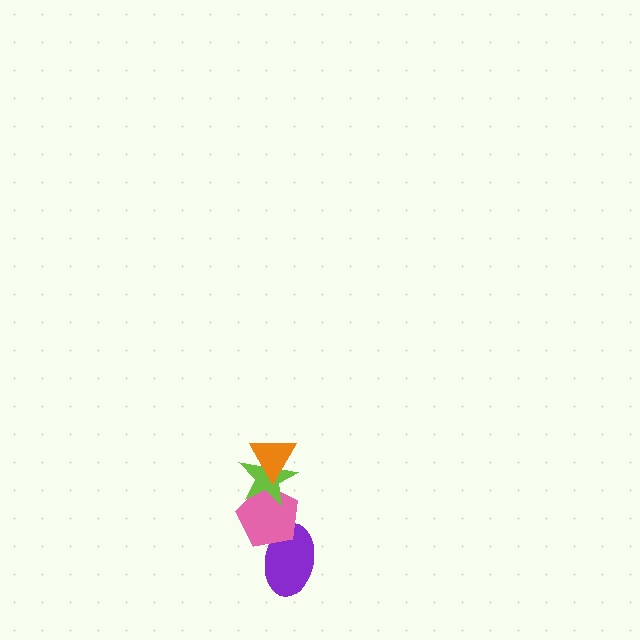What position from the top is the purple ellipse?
The purple ellipse is 4th from the top.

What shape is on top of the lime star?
The orange triangle is on top of the lime star.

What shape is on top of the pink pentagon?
The lime star is on top of the pink pentagon.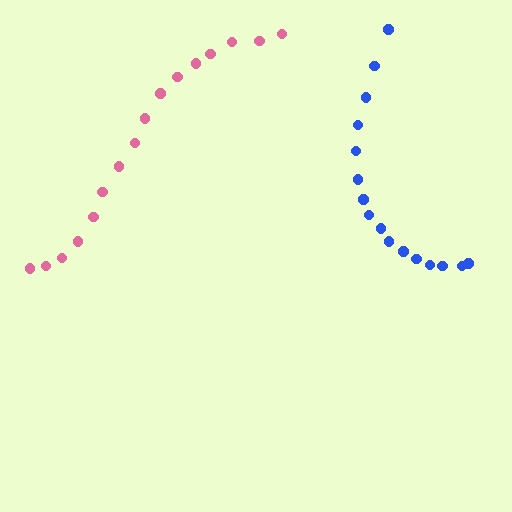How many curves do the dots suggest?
There are 2 distinct paths.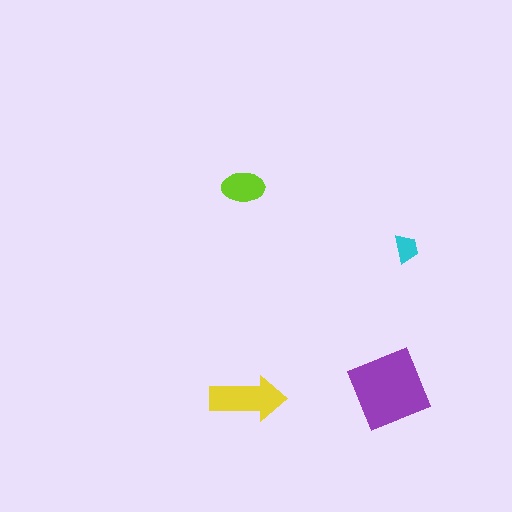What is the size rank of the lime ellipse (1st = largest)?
3rd.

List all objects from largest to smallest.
The purple diamond, the yellow arrow, the lime ellipse, the cyan trapezoid.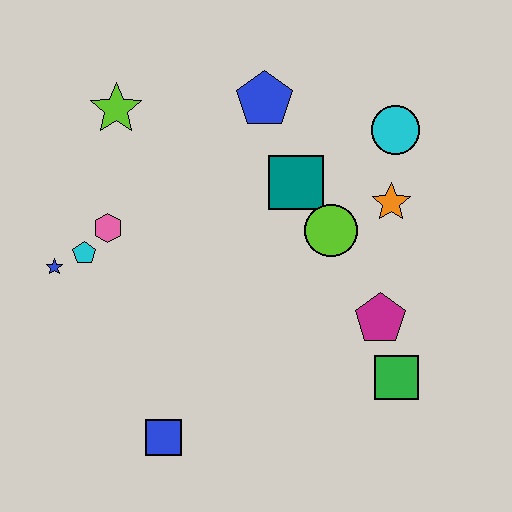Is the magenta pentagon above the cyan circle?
No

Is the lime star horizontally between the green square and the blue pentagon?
No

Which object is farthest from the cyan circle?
The blue square is farthest from the cyan circle.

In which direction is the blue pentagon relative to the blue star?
The blue pentagon is to the right of the blue star.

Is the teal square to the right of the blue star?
Yes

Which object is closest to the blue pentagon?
The teal square is closest to the blue pentagon.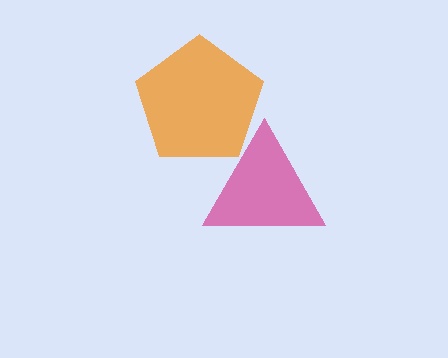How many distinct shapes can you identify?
There are 2 distinct shapes: an orange pentagon, a magenta triangle.